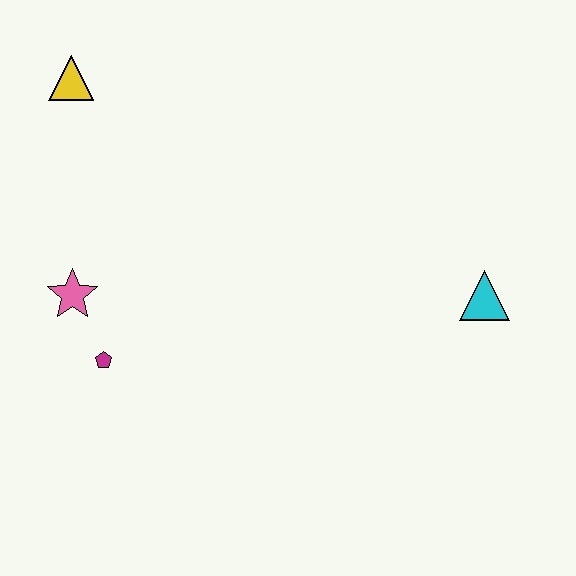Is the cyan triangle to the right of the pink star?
Yes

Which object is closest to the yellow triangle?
The pink star is closest to the yellow triangle.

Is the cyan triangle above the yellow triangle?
No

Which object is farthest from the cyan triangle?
The yellow triangle is farthest from the cyan triangle.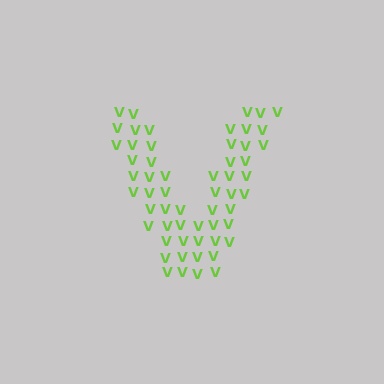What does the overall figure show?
The overall figure shows the letter V.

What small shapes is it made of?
It is made of small letter V's.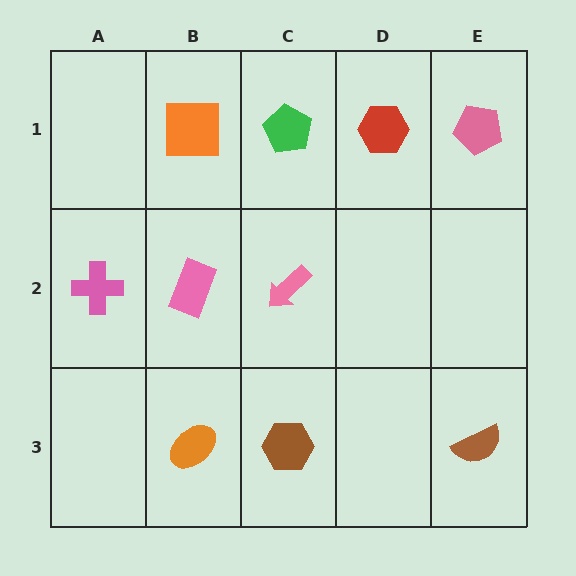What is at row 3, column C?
A brown hexagon.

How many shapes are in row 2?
3 shapes.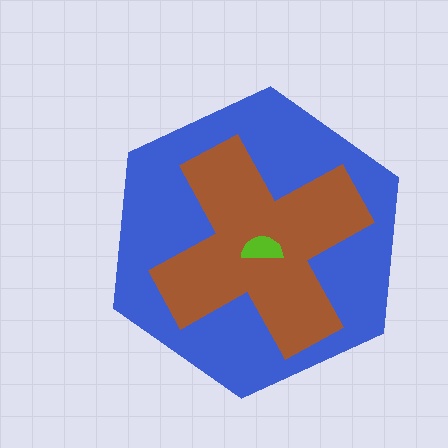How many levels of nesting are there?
3.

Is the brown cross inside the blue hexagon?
Yes.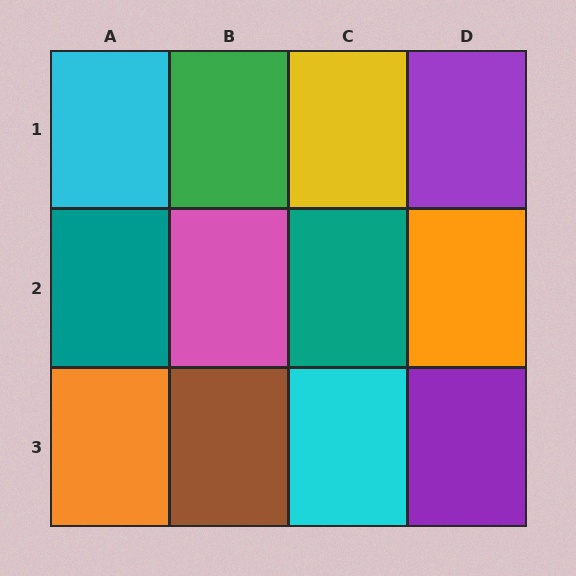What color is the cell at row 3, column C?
Cyan.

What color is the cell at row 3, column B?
Brown.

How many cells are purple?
2 cells are purple.